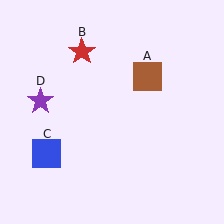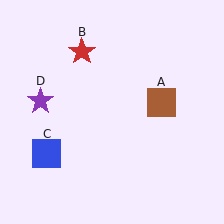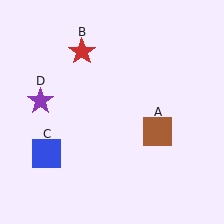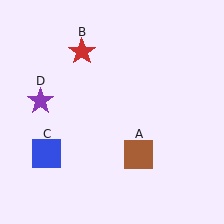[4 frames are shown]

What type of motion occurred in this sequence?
The brown square (object A) rotated clockwise around the center of the scene.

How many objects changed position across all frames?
1 object changed position: brown square (object A).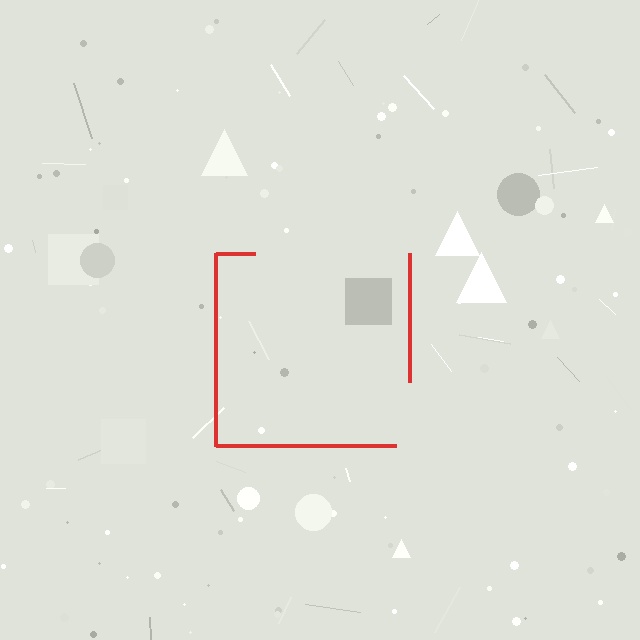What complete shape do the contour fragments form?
The contour fragments form a square.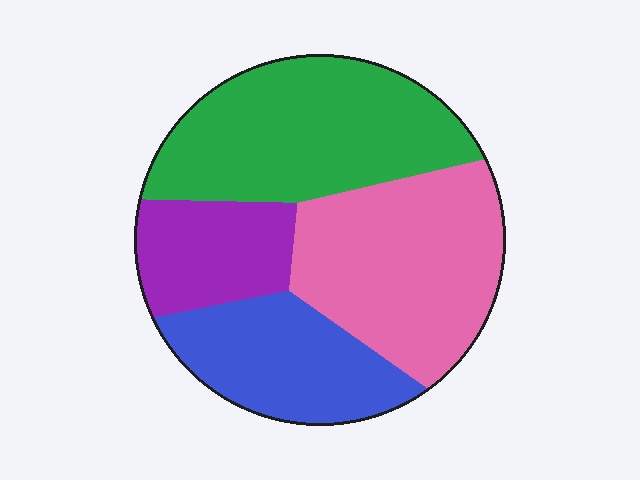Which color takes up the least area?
Purple, at roughly 15%.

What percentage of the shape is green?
Green covers roughly 35% of the shape.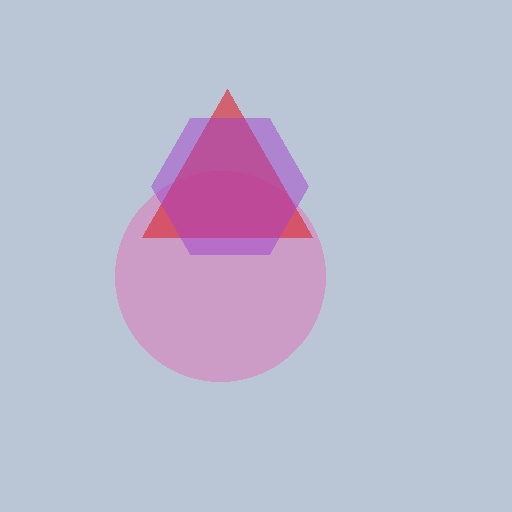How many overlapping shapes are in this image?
There are 3 overlapping shapes in the image.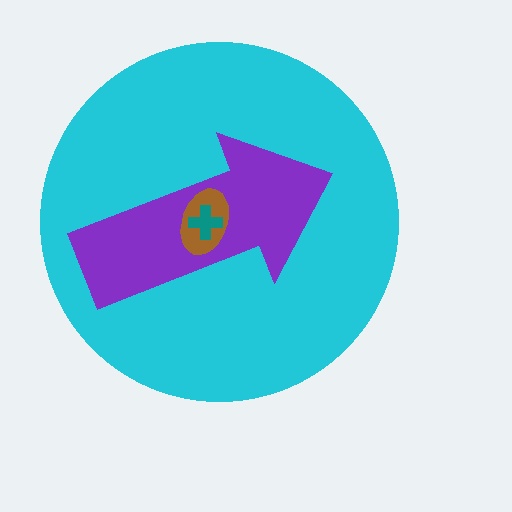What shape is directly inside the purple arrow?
The brown ellipse.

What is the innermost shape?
The teal cross.